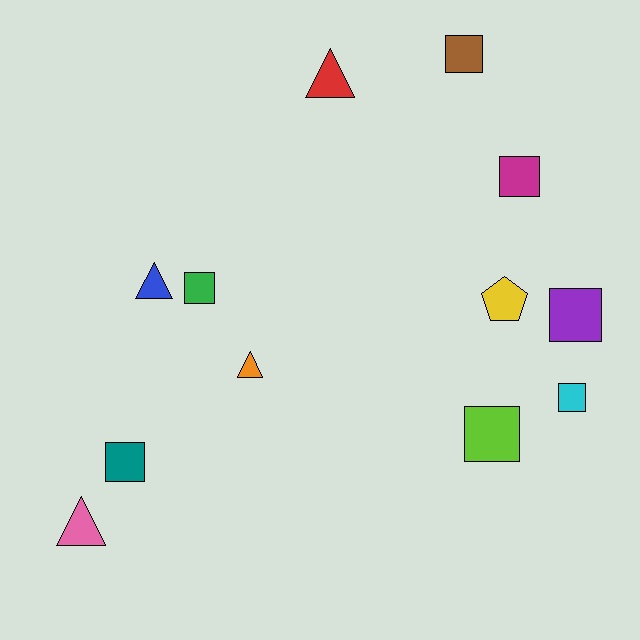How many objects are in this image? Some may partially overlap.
There are 12 objects.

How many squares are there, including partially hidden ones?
There are 7 squares.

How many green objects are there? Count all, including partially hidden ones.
There is 1 green object.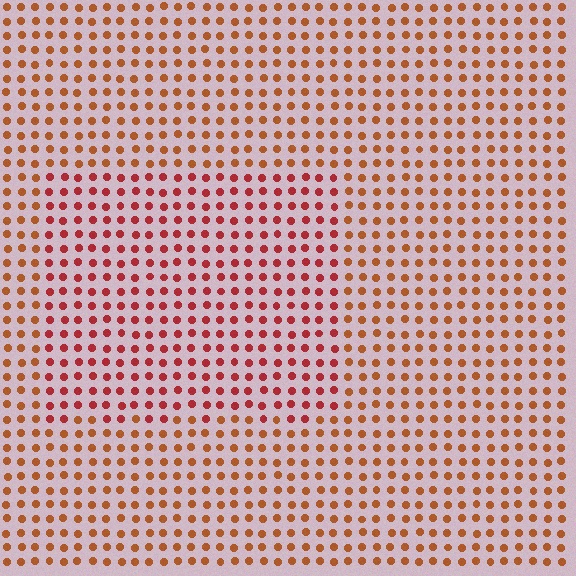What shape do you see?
I see a rectangle.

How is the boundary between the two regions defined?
The boundary is defined purely by a slight shift in hue (about 27 degrees). Spacing, size, and orientation are identical on both sides.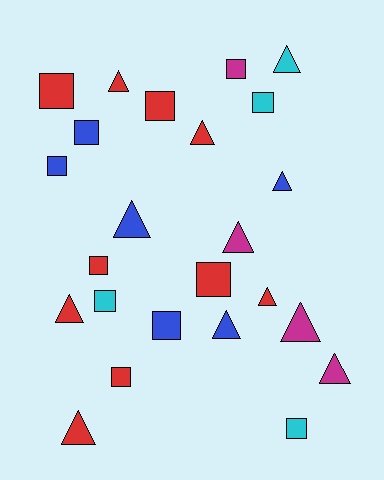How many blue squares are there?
There are 3 blue squares.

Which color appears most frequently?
Red, with 10 objects.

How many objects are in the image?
There are 24 objects.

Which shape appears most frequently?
Triangle, with 12 objects.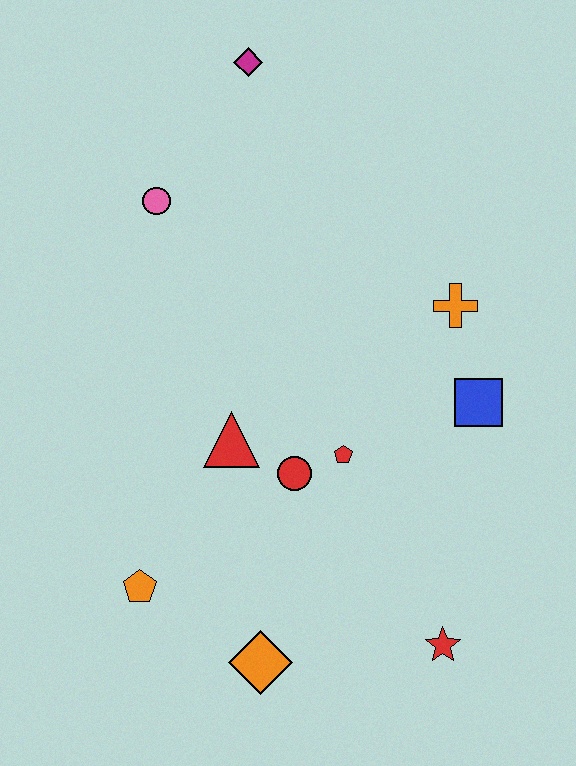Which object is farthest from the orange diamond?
The magenta diamond is farthest from the orange diamond.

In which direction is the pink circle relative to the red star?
The pink circle is above the red star.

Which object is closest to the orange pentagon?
The orange diamond is closest to the orange pentagon.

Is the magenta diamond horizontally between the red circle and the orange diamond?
No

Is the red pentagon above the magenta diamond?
No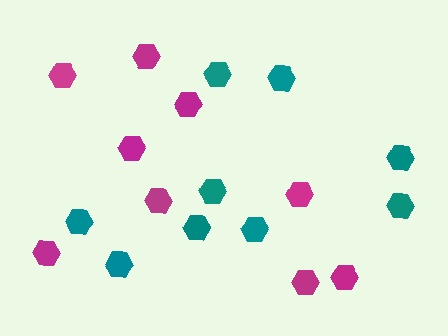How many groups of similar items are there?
There are 2 groups: one group of teal hexagons (9) and one group of magenta hexagons (9).